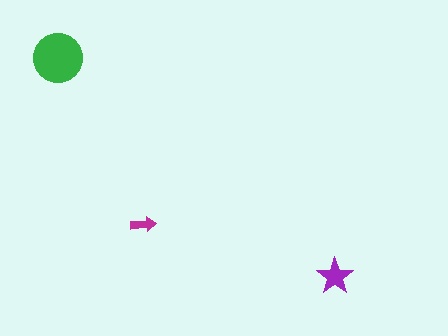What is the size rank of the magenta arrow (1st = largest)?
3rd.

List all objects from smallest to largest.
The magenta arrow, the purple star, the green circle.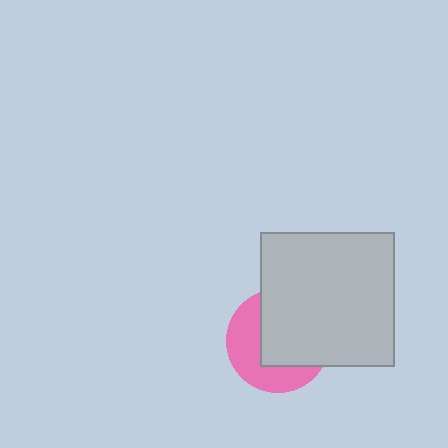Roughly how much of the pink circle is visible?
A small part of it is visible (roughly 43%).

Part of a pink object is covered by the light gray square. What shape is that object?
It is a circle.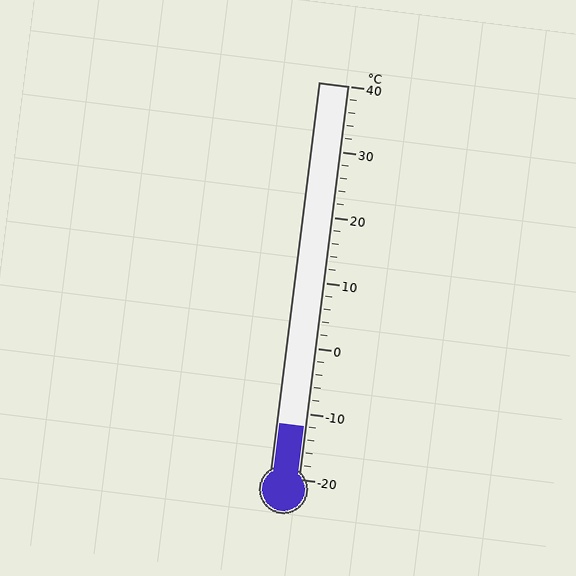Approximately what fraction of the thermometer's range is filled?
The thermometer is filled to approximately 15% of its range.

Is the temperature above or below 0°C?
The temperature is below 0°C.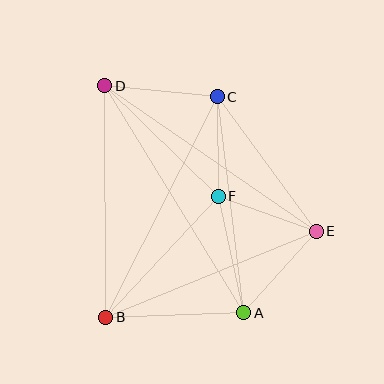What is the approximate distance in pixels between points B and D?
The distance between B and D is approximately 231 pixels.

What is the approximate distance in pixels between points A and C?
The distance between A and C is approximately 217 pixels.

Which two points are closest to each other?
Points C and F are closest to each other.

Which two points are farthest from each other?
Points A and D are farthest from each other.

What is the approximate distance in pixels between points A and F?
The distance between A and F is approximately 119 pixels.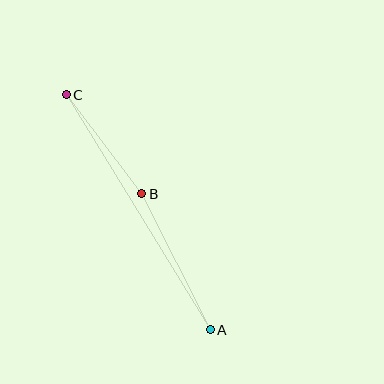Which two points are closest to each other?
Points B and C are closest to each other.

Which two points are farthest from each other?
Points A and C are farthest from each other.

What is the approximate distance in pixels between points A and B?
The distance between A and B is approximately 152 pixels.